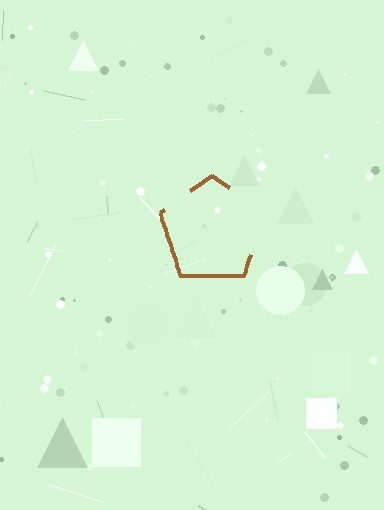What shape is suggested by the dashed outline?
The dashed outline suggests a pentagon.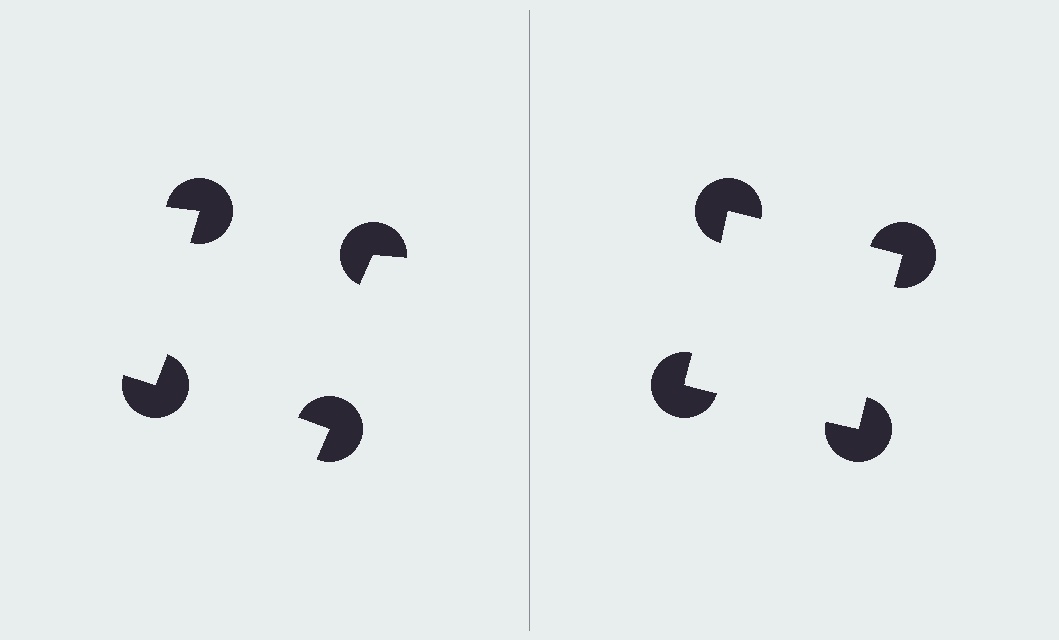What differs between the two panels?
The pac-man discs are positioned identically on both sides; only the wedge orientations differ. On the right they align to a square; on the left they are misaligned.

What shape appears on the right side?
An illusory square.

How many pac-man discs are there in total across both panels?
8 — 4 on each side.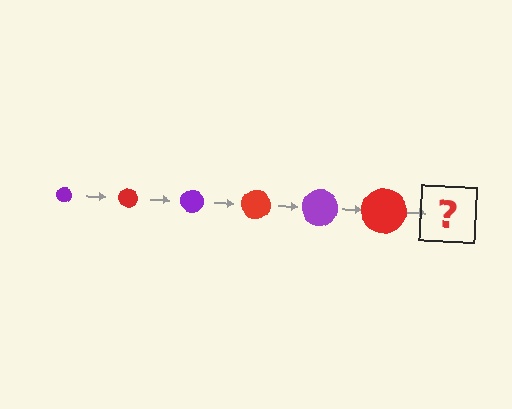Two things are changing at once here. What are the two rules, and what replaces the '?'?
The two rules are that the circle grows larger each step and the color cycles through purple and red. The '?' should be a purple circle, larger than the previous one.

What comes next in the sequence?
The next element should be a purple circle, larger than the previous one.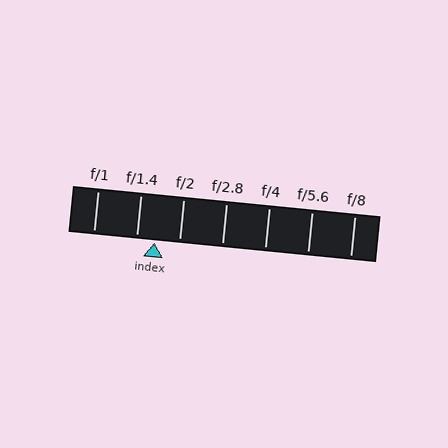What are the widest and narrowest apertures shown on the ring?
The widest aperture shown is f/1 and the narrowest is f/8.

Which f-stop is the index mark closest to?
The index mark is closest to f/1.4.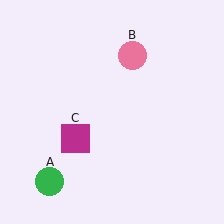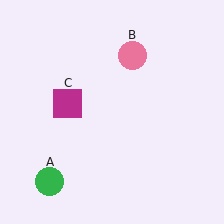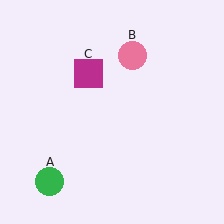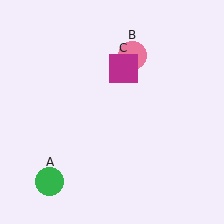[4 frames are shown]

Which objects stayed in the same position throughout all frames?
Green circle (object A) and pink circle (object B) remained stationary.